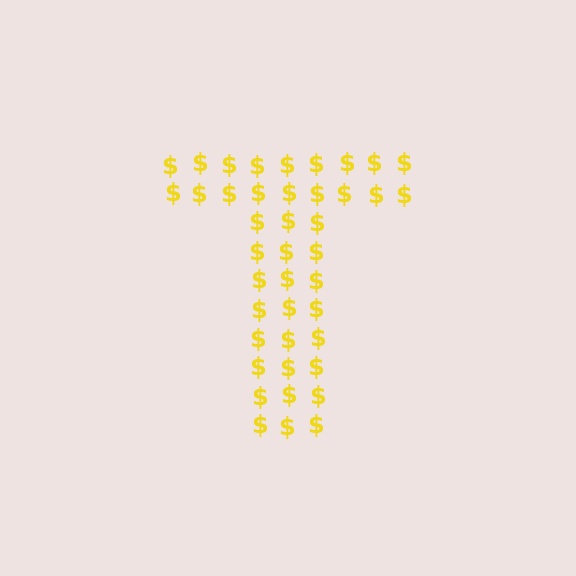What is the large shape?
The large shape is the letter T.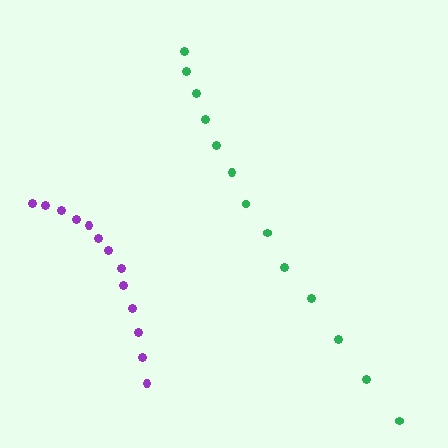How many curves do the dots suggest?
There are 2 distinct paths.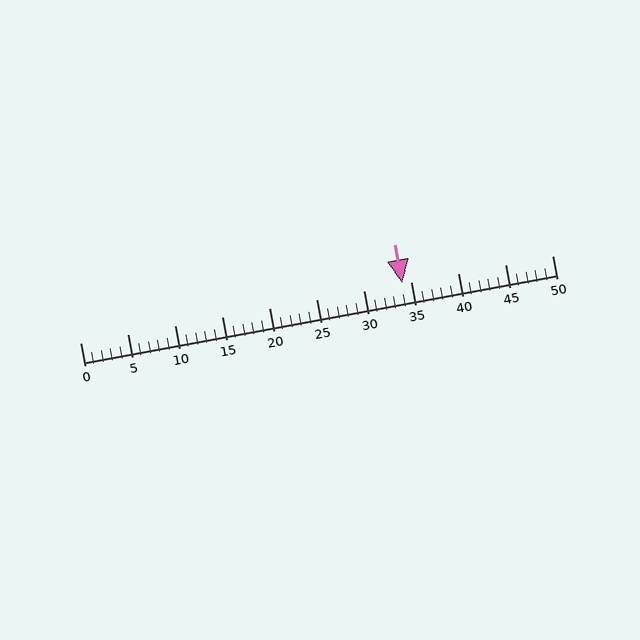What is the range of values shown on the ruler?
The ruler shows values from 0 to 50.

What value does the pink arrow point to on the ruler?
The pink arrow points to approximately 34.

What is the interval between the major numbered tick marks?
The major tick marks are spaced 5 units apart.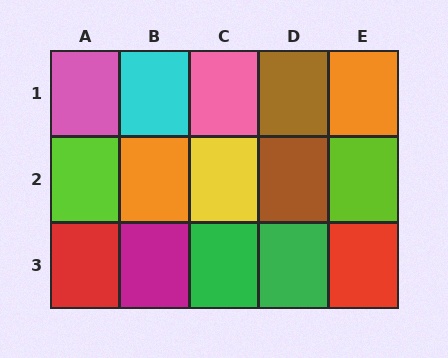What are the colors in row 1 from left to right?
Pink, cyan, pink, brown, orange.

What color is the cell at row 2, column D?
Brown.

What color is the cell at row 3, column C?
Green.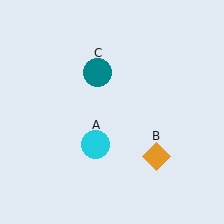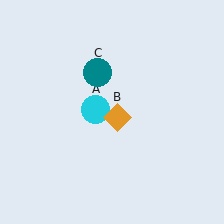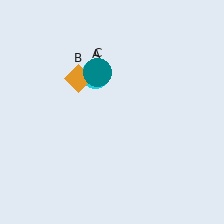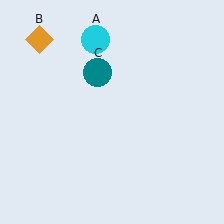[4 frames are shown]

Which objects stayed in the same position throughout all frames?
Teal circle (object C) remained stationary.